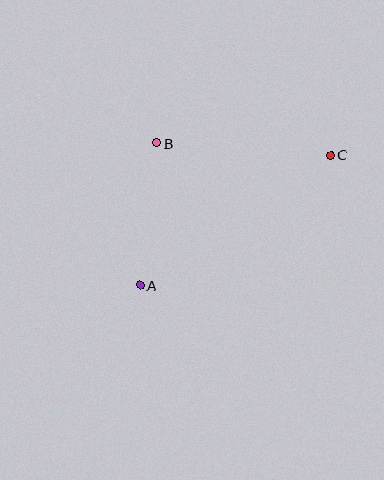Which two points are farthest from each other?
Points A and C are farthest from each other.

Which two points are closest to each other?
Points A and B are closest to each other.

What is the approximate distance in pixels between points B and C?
The distance between B and C is approximately 175 pixels.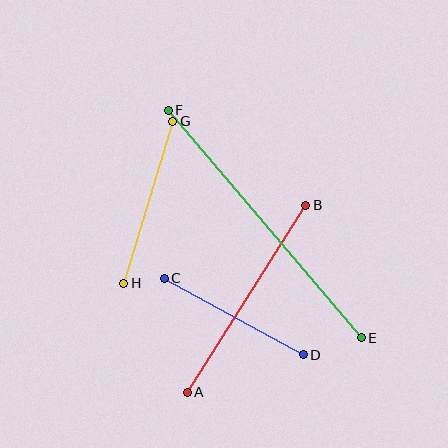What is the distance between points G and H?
The distance is approximately 169 pixels.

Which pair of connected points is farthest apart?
Points E and F are farthest apart.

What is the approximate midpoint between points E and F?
The midpoint is at approximately (265, 224) pixels.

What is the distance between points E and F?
The distance is approximately 298 pixels.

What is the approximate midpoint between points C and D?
The midpoint is at approximately (234, 316) pixels.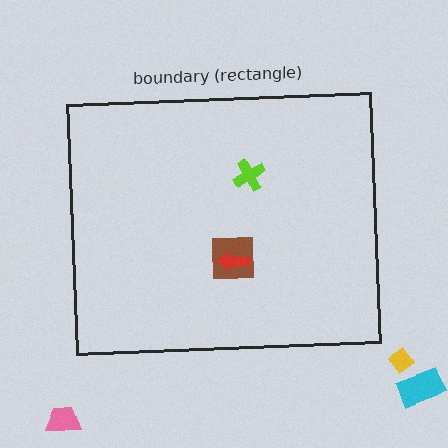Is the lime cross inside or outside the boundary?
Inside.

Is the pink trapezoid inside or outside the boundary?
Outside.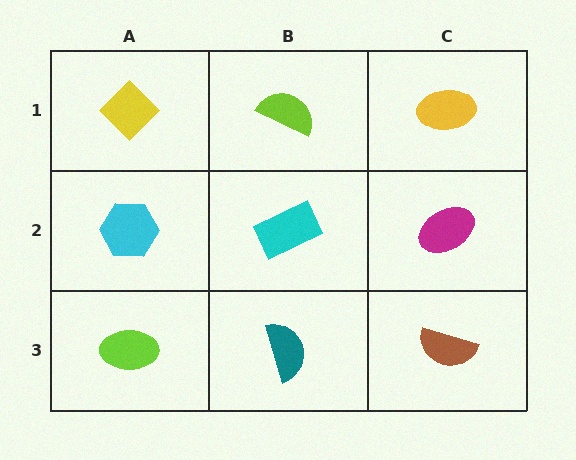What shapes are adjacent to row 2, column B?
A lime semicircle (row 1, column B), a teal semicircle (row 3, column B), a cyan hexagon (row 2, column A), a magenta ellipse (row 2, column C).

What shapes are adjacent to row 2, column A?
A yellow diamond (row 1, column A), a lime ellipse (row 3, column A), a cyan rectangle (row 2, column B).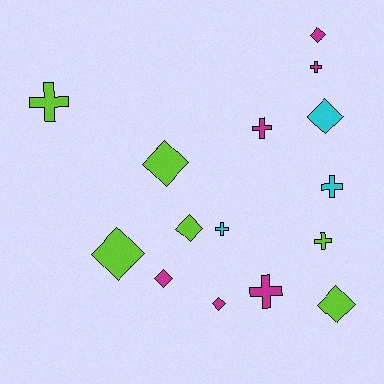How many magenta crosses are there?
There are 3 magenta crosses.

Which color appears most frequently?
Magenta, with 6 objects.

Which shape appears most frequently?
Diamond, with 8 objects.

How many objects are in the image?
There are 15 objects.